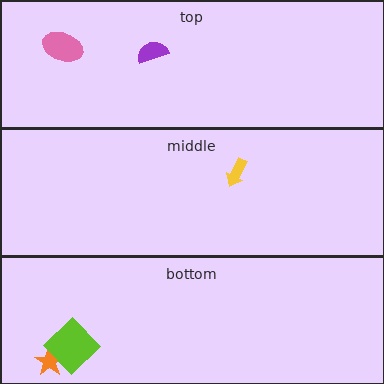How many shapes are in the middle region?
1.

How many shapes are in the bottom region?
2.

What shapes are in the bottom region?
The orange star, the lime diamond.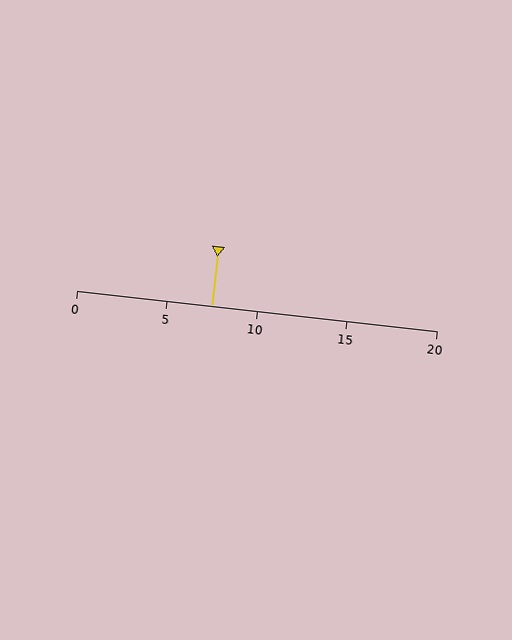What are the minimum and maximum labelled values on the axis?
The axis runs from 0 to 20.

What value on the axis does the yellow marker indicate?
The marker indicates approximately 7.5.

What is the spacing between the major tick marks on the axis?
The major ticks are spaced 5 apart.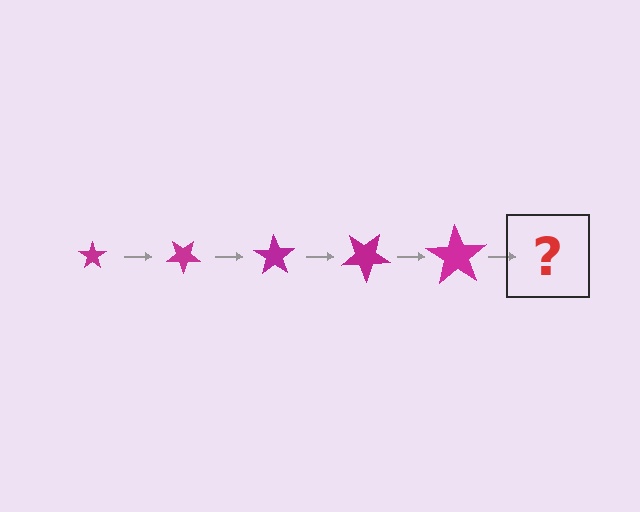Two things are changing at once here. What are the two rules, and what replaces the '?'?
The two rules are that the star grows larger each step and it rotates 35 degrees each step. The '?' should be a star, larger than the previous one and rotated 175 degrees from the start.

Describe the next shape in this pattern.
It should be a star, larger than the previous one and rotated 175 degrees from the start.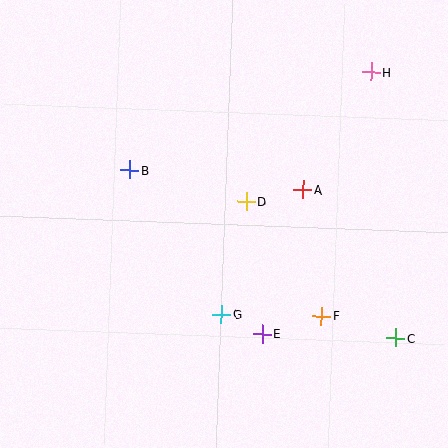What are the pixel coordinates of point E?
Point E is at (262, 334).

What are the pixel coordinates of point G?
Point G is at (221, 314).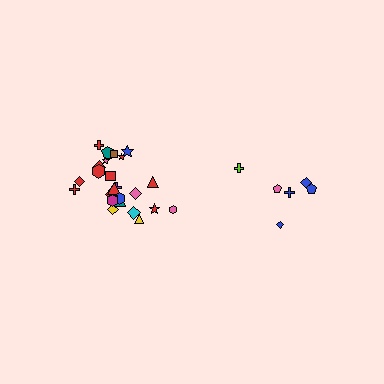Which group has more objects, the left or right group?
The left group.